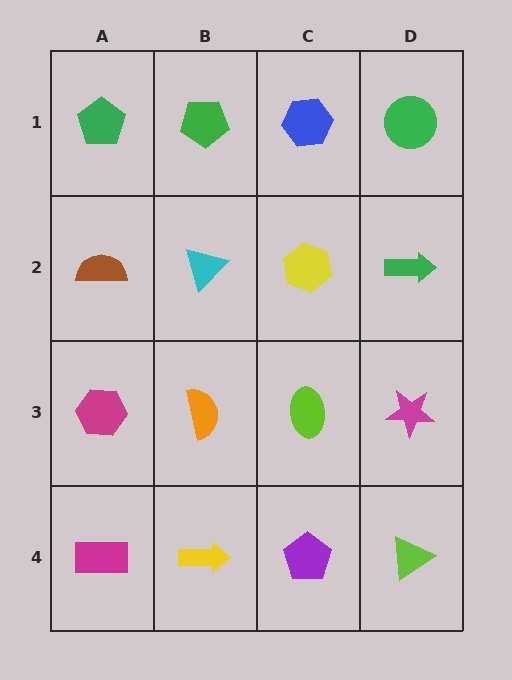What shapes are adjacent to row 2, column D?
A green circle (row 1, column D), a magenta star (row 3, column D), a yellow hexagon (row 2, column C).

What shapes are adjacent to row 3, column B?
A cyan triangle (row 2, column B), a yellow arrow (row 4, column B), a magenta hexagon (row 3, column A), a lime ellipse (row 3, column C).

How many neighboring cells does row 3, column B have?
4.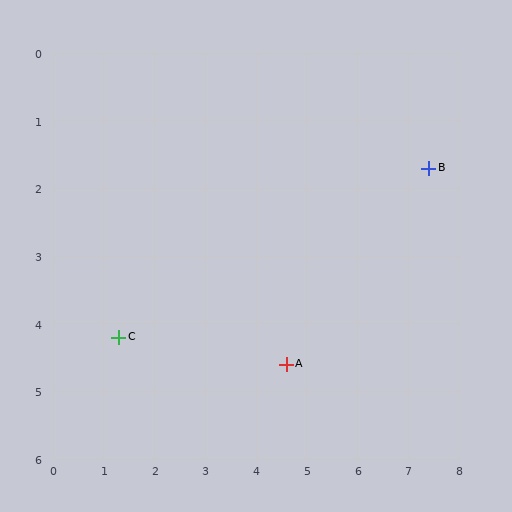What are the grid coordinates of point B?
Point B is at approximately (7.4, 1.7).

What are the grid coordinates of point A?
Point A is at approximately (4.6, 4.6).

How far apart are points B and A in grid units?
Points B and A are about 4.0 grid units apart.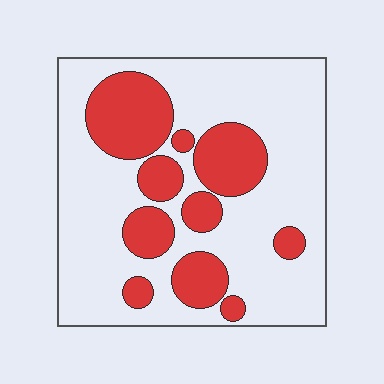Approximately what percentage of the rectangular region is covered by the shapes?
Approximately 30%.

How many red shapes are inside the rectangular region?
10.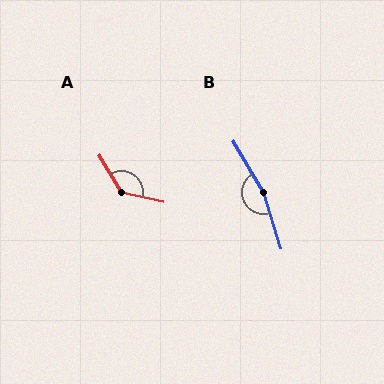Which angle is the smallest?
A, at approximately 133 degrees.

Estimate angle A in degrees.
Approximately 133 degrees.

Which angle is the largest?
B, at approximately 167 degrees.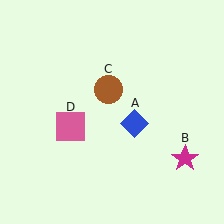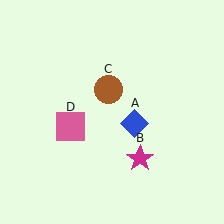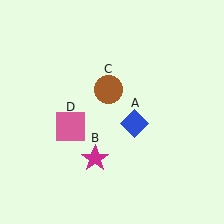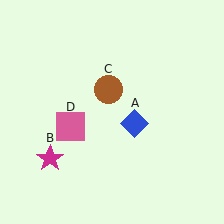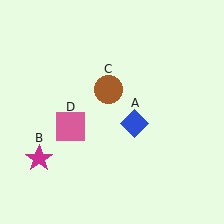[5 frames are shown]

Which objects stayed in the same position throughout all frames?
Blue diamond (object A) and brown circle (object C) and pink square (object D) remained stationary.